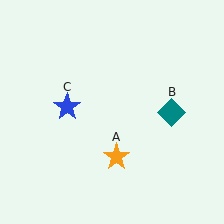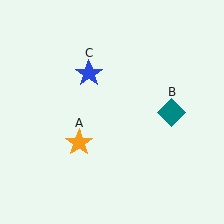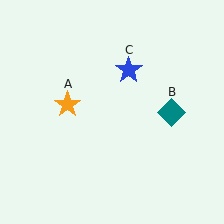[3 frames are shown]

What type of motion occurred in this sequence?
The orange star (object A), blue star (object C) rotated clockwise around the center of the scene.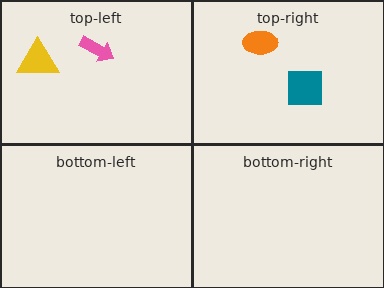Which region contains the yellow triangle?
The top-left region.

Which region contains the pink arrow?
The top-left region.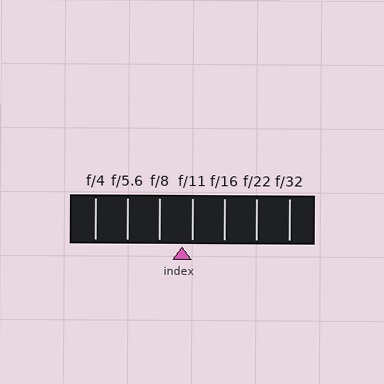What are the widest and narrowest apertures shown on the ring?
The widest aperture shown is f/4 and the narrowest is f/32.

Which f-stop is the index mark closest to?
The index mark is closest to f/11.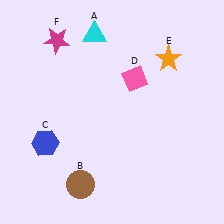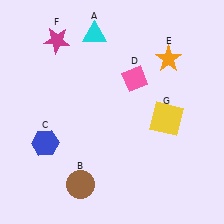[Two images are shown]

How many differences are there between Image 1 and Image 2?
There is 1 difference between the two images.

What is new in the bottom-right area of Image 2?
A yellow square (G) was added in the bottom-right area of Image 2.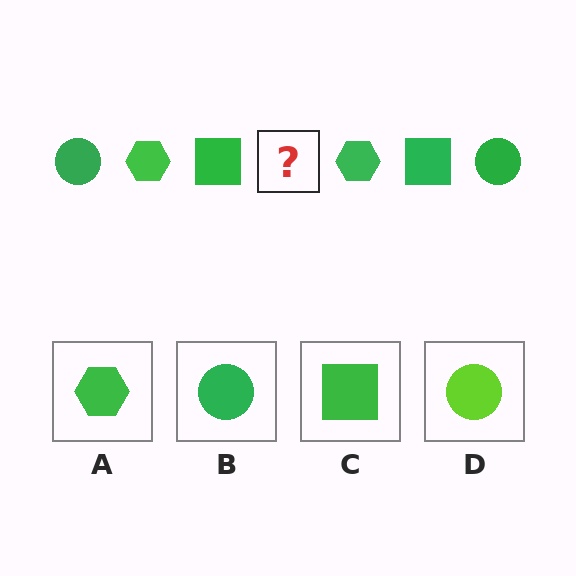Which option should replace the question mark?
Option B.